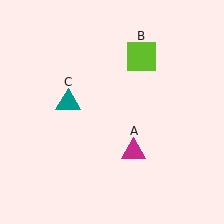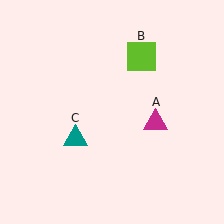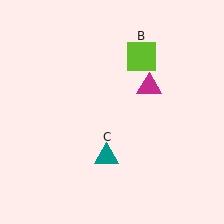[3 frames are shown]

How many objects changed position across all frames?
2 objects changed position: magenta triangle (object A), teal triangle (object C).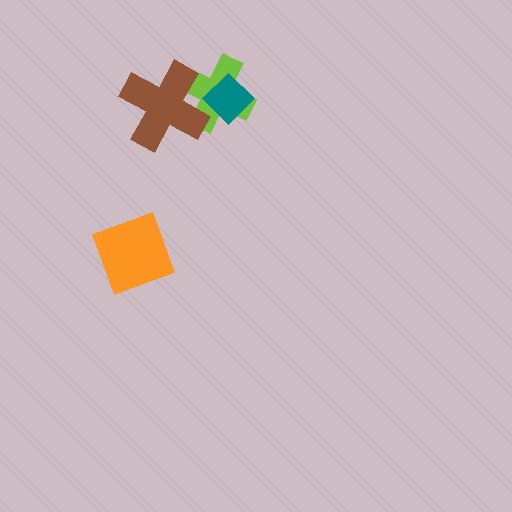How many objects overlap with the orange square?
0 objects overlap with the orange square.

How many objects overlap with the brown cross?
1 object overlaps with the brown cross.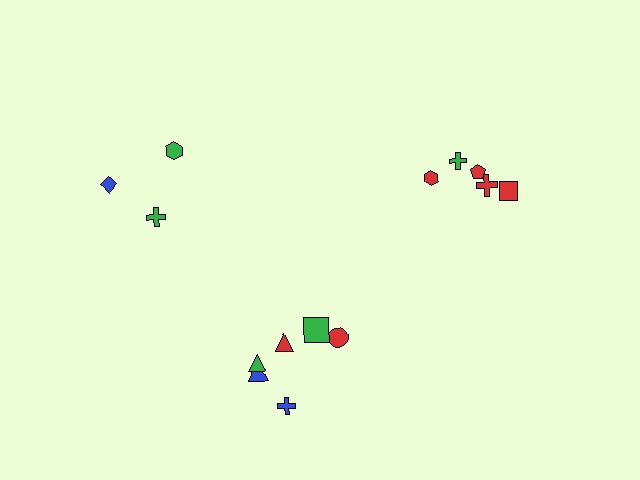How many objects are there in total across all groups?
There are 14 objects.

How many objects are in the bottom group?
There are 6 objects.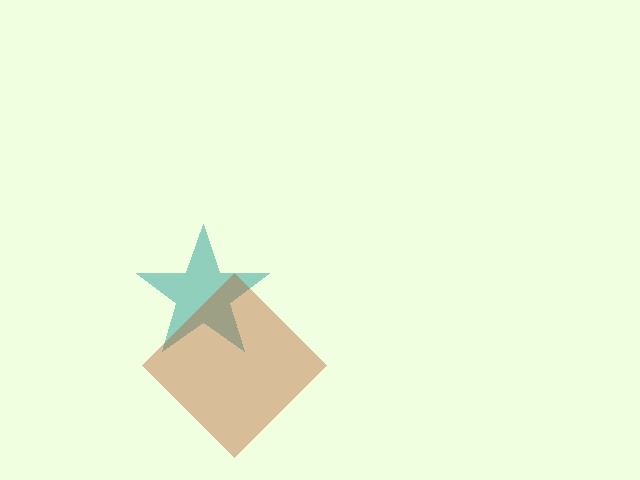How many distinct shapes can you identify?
There are 2 distinct shapes: a teal star, a brown diamond.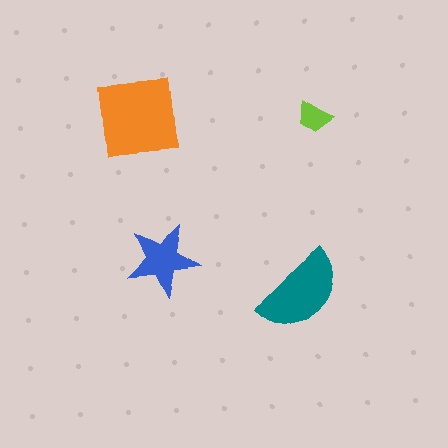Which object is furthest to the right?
The lime trapezoid is rightmost.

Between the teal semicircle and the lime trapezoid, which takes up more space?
The teal semicircle.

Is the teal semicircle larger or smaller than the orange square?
Smaller.